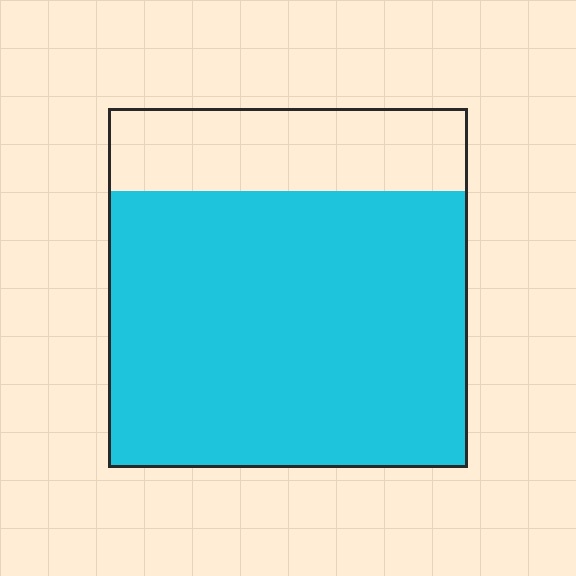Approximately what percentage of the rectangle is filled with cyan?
Approximately 75%.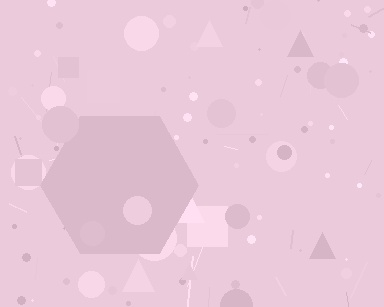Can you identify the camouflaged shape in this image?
The camouflaged shape is a hexagon.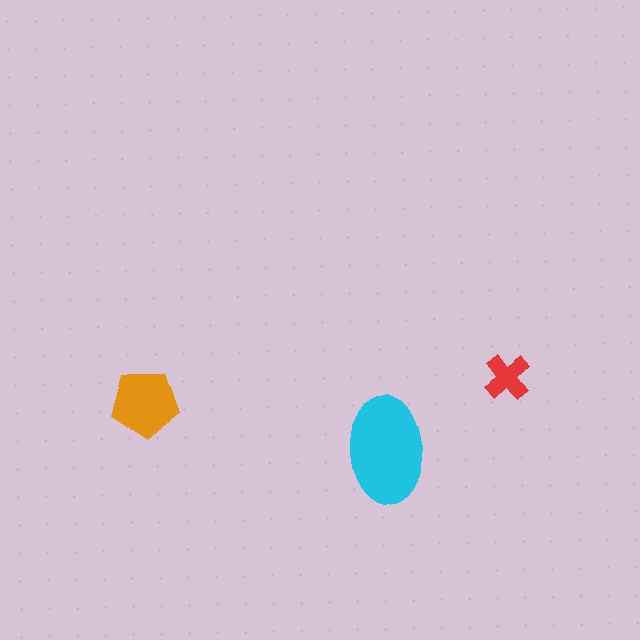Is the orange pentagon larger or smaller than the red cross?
Larger.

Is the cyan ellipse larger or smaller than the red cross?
Larger.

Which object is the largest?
The cyan ellipse.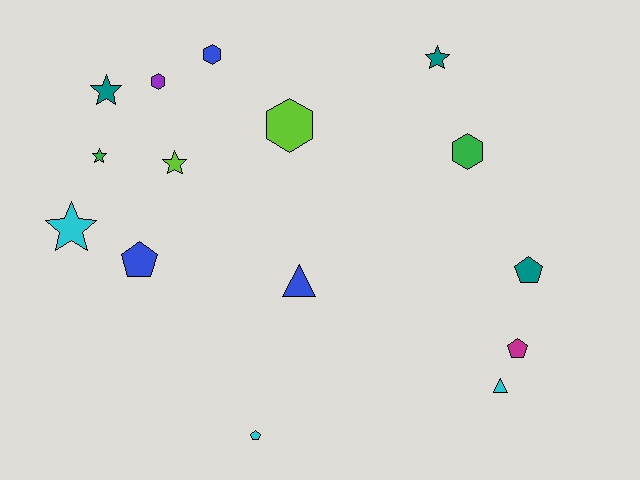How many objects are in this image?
There are 15 objects.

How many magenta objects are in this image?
There is 1 magenta object.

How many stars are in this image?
There are 5 stars.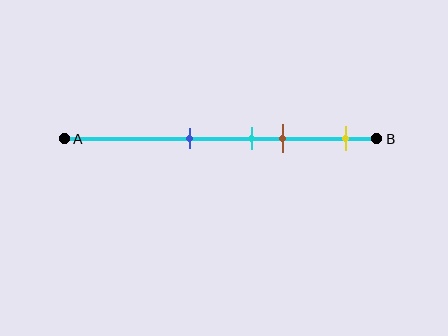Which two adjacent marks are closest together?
The cyan and brown marks are the closest adjacent pair.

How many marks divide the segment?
There are 4 marks dividing the segment.